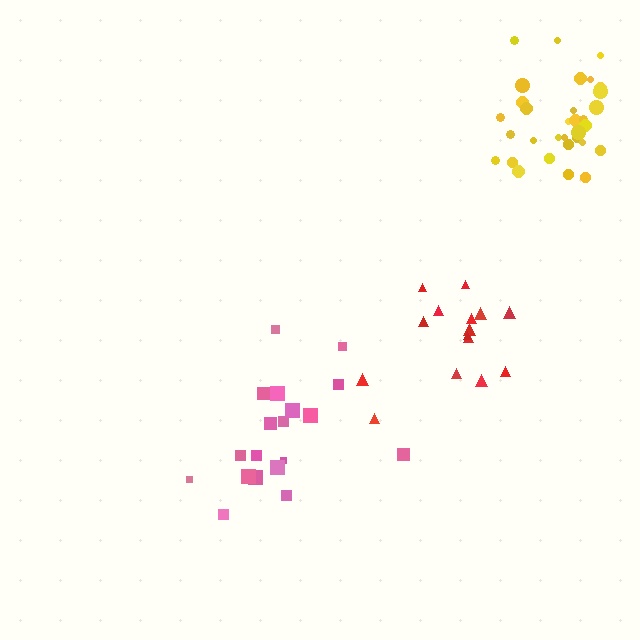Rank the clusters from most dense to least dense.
yellow, red, pink.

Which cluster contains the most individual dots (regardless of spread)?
Yellow (32).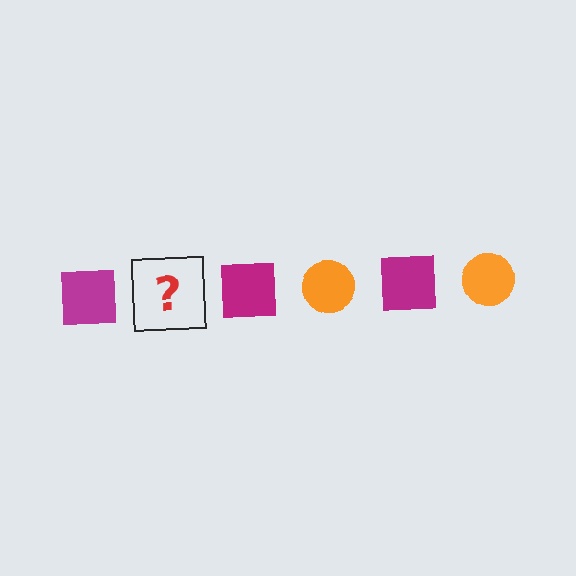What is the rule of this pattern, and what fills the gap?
The rule is that the pattern alternates between magenta square and orange circle. The gap should be filled with an orange circle.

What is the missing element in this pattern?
The missing element is an orange circle.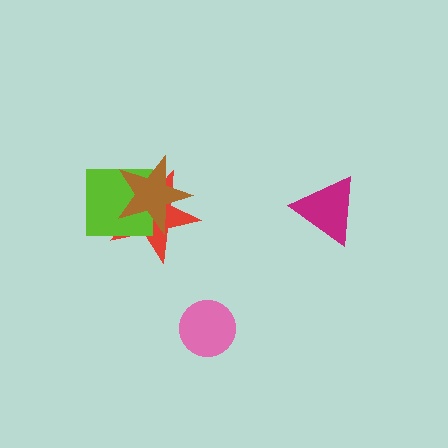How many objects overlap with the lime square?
2 objects overlap with the lime square.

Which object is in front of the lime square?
The brown star is in front of the lime square.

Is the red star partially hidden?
Yes, it is partially covered by another shape.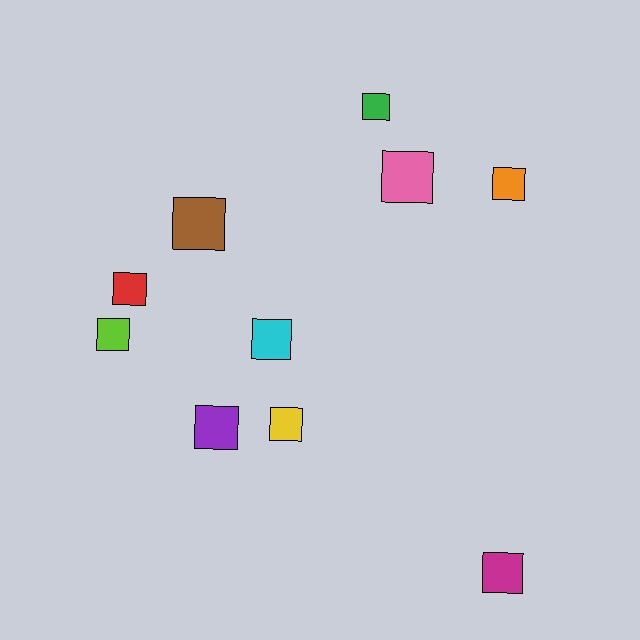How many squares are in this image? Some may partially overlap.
There are 10 squares.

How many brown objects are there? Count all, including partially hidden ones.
There is 1 brown object.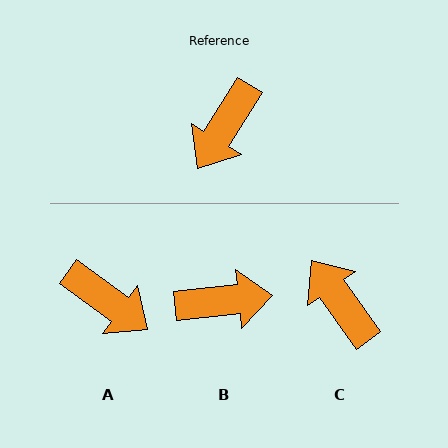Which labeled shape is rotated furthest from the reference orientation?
B, about 128 degrees away.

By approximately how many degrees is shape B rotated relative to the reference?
Approximately 128 degrees counter-clockwise.